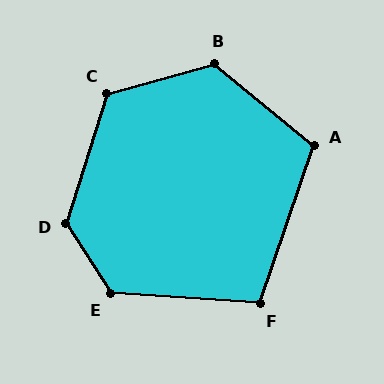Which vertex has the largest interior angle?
D, at approximately 130 degrees.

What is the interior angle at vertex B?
Approximately 125 degrees (obtuse).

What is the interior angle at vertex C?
Approximately 123 degrees (obtuse).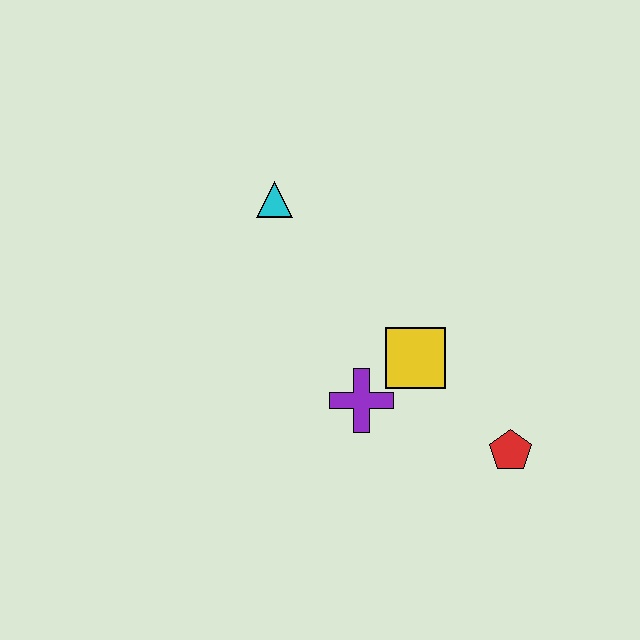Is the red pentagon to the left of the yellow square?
No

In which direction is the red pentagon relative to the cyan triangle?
The red pentagon is below the cyan triangle.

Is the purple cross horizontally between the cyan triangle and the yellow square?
Yes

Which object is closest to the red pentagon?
The yellow square is closest to the red pentagon.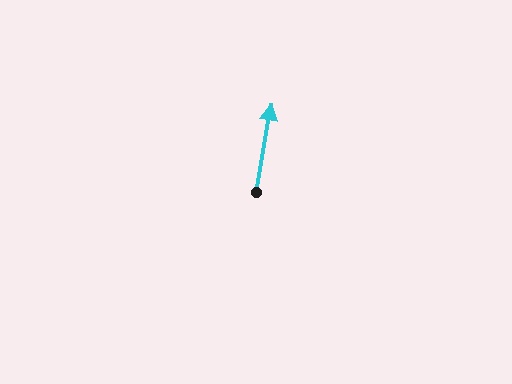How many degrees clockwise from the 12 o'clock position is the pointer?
Approximately 10 degrees.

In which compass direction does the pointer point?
North.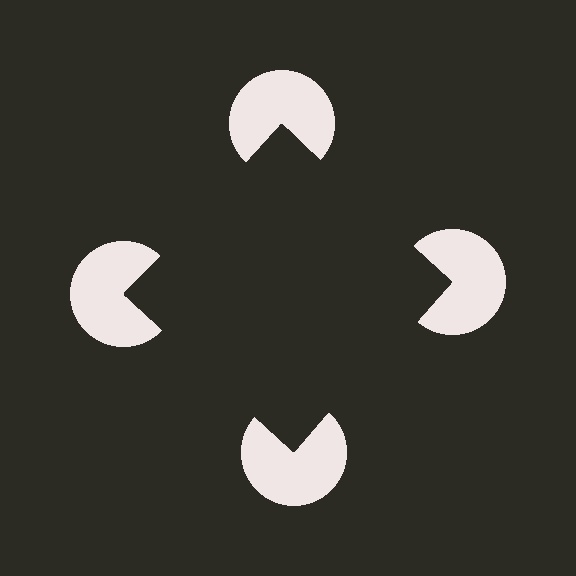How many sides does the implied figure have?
4 sides.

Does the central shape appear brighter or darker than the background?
It typically appears slightly darker than the background, even though no actual brightness change is drawn.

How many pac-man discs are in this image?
There are 4 — one at each vertex of the illusory square.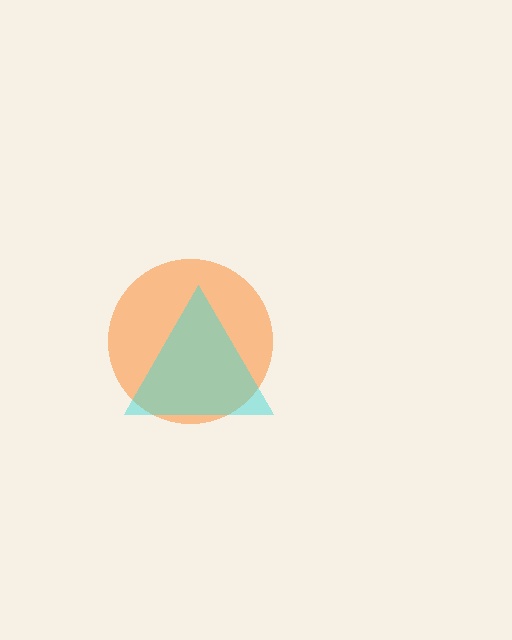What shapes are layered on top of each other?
The layered shapes are: an orange circle, a cyan triangle.